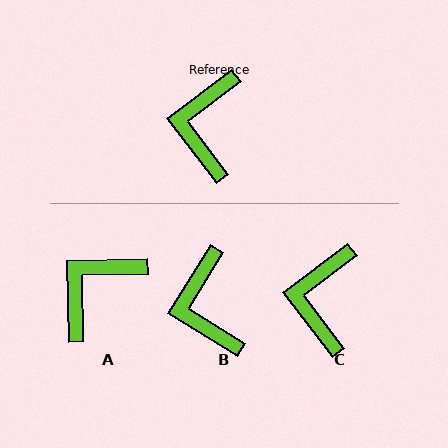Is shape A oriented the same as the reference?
No, it is off by about 36 degrees.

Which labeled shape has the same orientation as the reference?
C.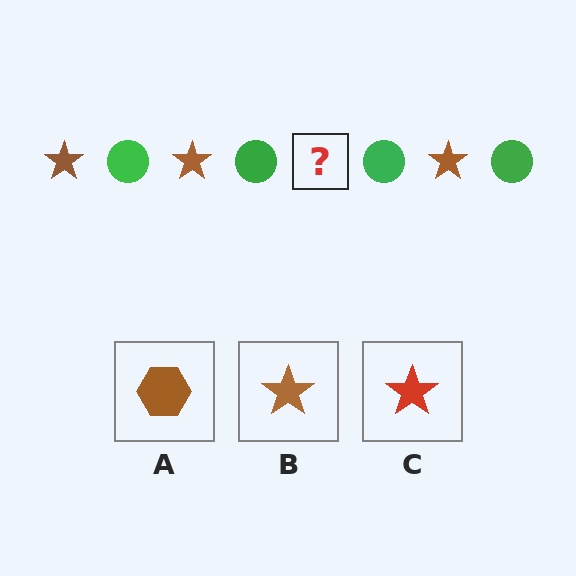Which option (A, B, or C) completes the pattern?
B.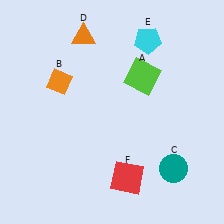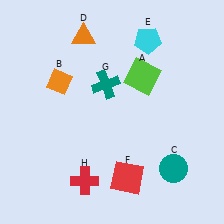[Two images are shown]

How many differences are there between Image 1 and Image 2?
There are 2 differences between the two images.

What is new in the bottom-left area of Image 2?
A red cross (H) was added in the bottom-left area of Image 2.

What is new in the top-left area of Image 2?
A teal cross (G) was added in the top-left area of Image 2.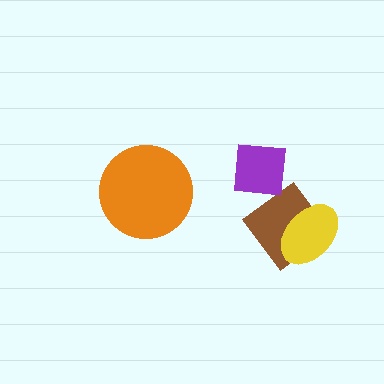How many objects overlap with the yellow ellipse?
1 object overlaps with the yellow ellipse.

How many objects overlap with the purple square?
0 objects overlap with the purple square.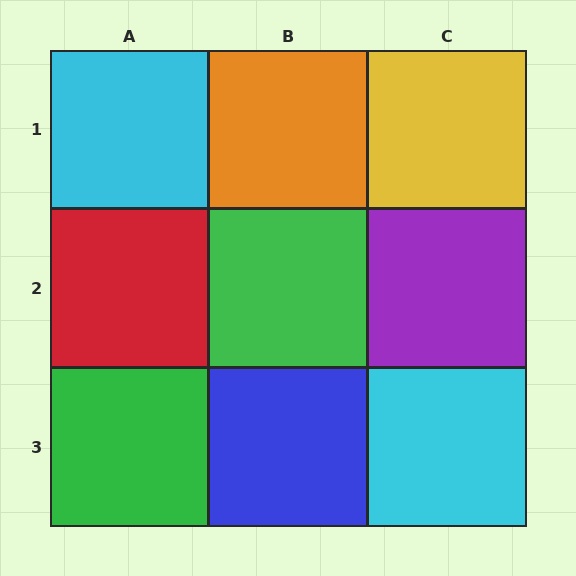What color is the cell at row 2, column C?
Purple.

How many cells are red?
1 cell is red.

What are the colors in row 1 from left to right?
Cyan, orange, yellow.